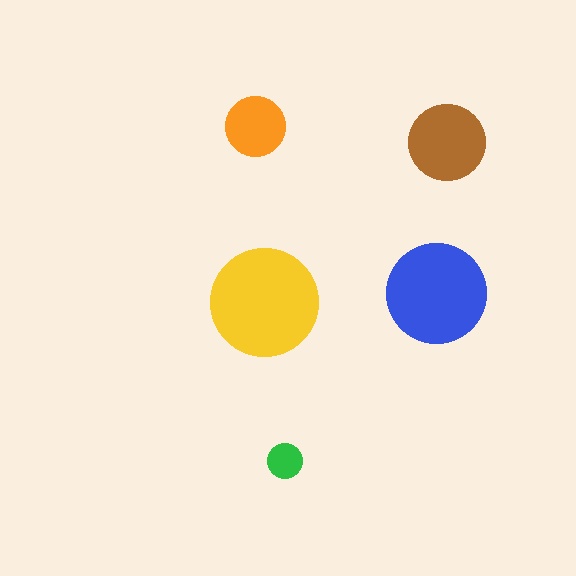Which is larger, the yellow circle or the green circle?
The yellow one.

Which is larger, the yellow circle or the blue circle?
The yellow one.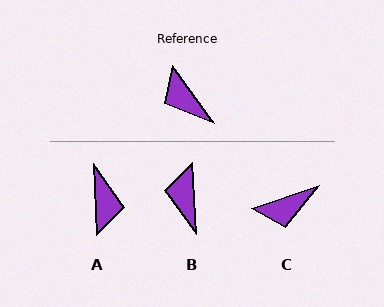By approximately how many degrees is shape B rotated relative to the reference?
Approximately 33 degrees clockwise.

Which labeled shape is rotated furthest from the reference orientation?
A, about 146 degrees away.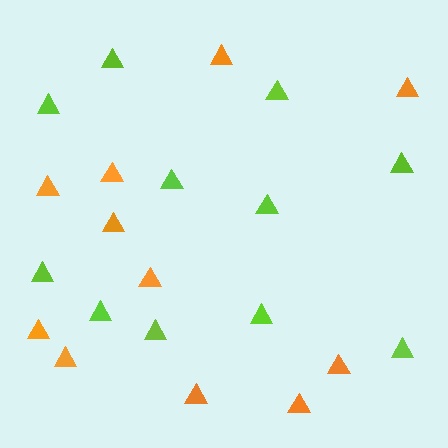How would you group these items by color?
There are 2 groups: one group of orange triangles (11) and one group of lime triangles (11).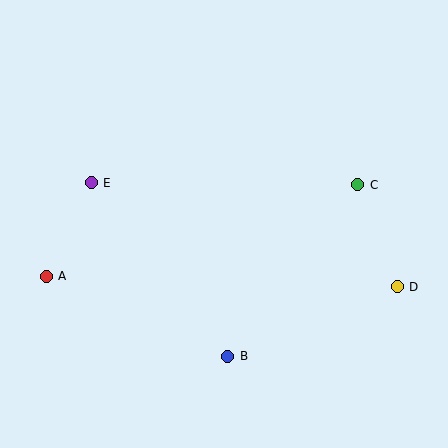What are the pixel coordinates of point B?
Point B is at (228, 356).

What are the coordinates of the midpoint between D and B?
The midpoint between D and B is at (313, 322).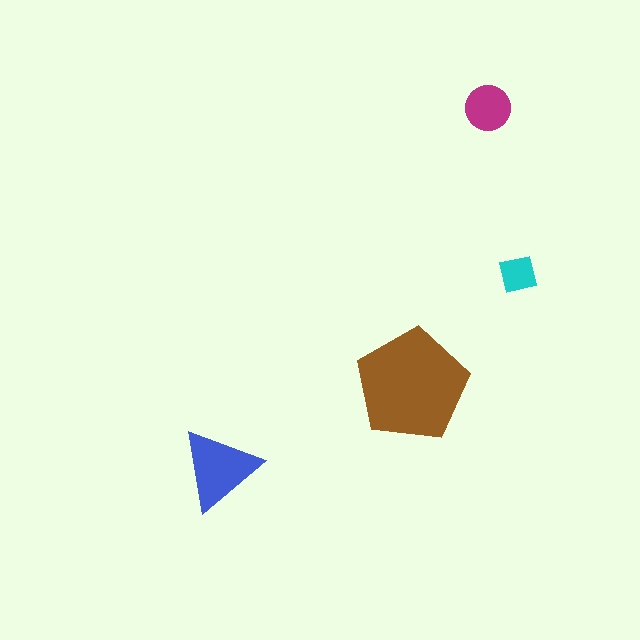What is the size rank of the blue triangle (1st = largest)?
2nd.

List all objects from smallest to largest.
The cyan square, the magenta circle, the blue triangle, the brown pentagon.